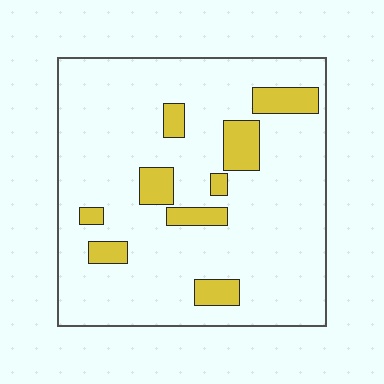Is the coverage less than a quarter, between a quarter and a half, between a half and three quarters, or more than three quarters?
Less than a quarter.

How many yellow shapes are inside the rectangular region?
9.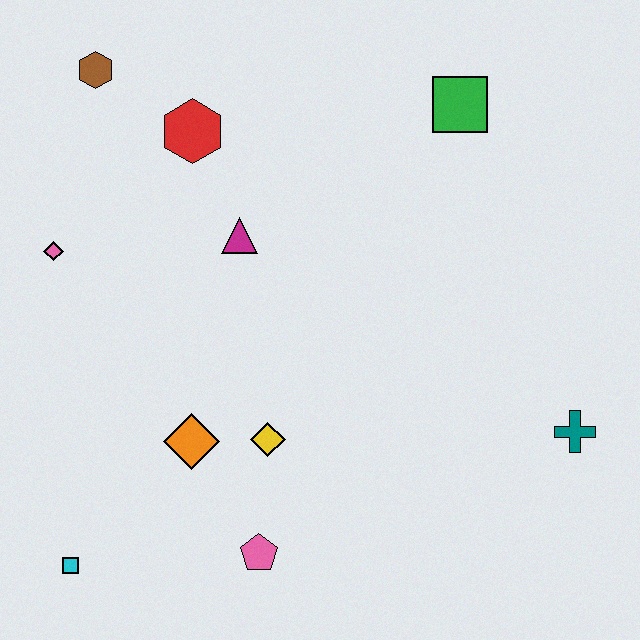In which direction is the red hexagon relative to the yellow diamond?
The red hexagon is above the yellow diamond.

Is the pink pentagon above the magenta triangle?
No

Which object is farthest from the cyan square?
The green square is farthest from the cyan square.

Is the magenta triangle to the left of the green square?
Yes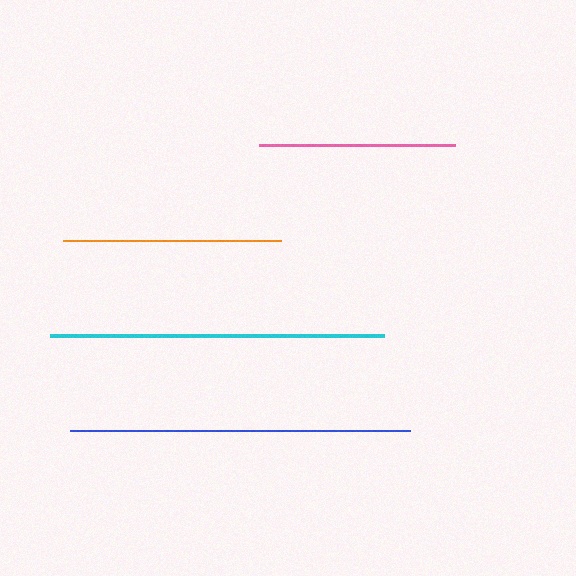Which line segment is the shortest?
The pink line is the shortest at approximately 197 pixels.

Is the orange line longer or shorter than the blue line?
The blue line is longer than the orange line.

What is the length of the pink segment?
The pink segment is approximately 197 pixels long.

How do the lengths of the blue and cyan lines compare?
The blue and cyan lines are approximately the same length.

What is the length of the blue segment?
The blue segment is approximately 340 pixels long.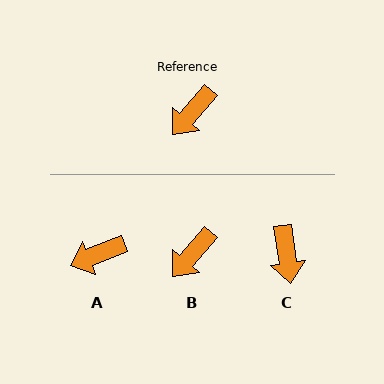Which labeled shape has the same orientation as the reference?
B.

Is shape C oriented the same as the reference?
No, it is off by about 49 degrees.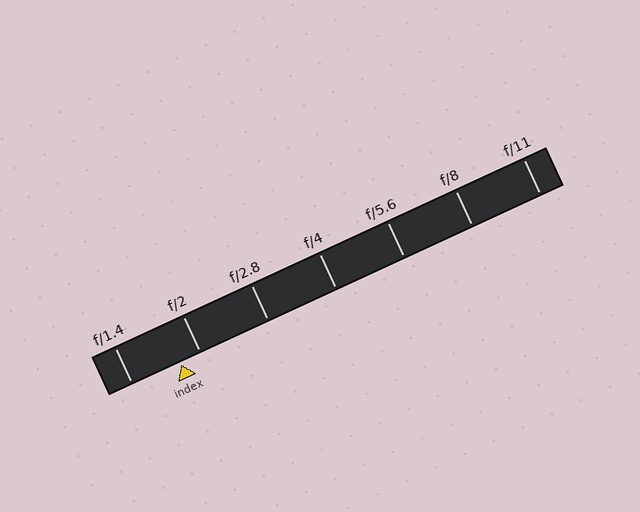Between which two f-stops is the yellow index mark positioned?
The index mark is between f/1.4 and f/2.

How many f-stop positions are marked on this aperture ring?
There are 7 f-stop positions marked.